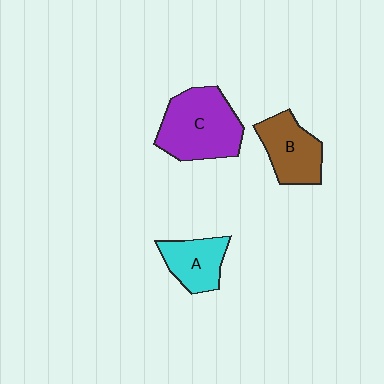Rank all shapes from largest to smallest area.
From largest to smallest: C (purple), B (brown), A (cyan).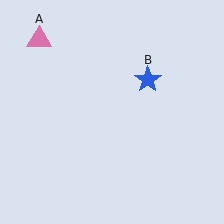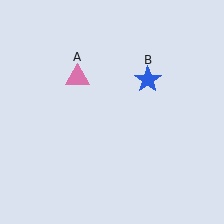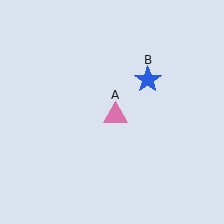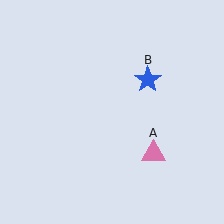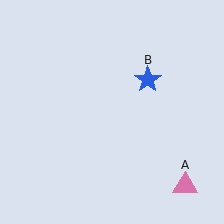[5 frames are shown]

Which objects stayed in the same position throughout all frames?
Blue star (object B) remained stationary.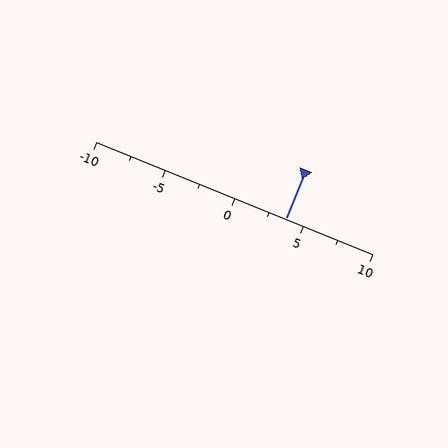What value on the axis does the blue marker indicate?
The marker indicates approximately 3.8.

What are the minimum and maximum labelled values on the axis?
The axis runs from -10 to 10.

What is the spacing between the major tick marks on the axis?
The major ticks are spaced 5 apart.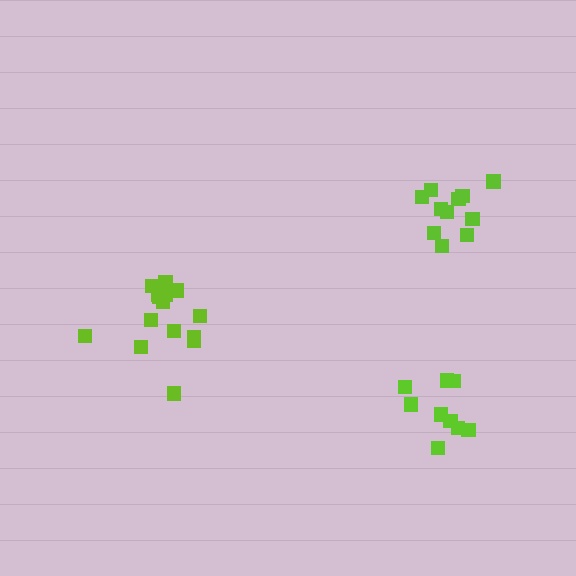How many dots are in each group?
Group 1: 9 dots, Group 2: 15 dots, Group 3: 11 dots (35 total).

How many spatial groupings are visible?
There are 3 spatial groupings.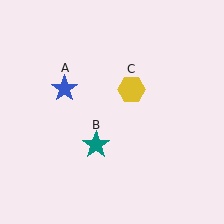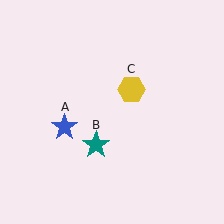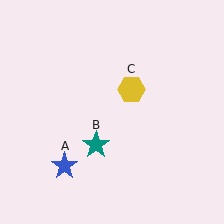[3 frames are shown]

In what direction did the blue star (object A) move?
The blue star (object A) moved down.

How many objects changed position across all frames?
1 object changed position: blue star (object A).